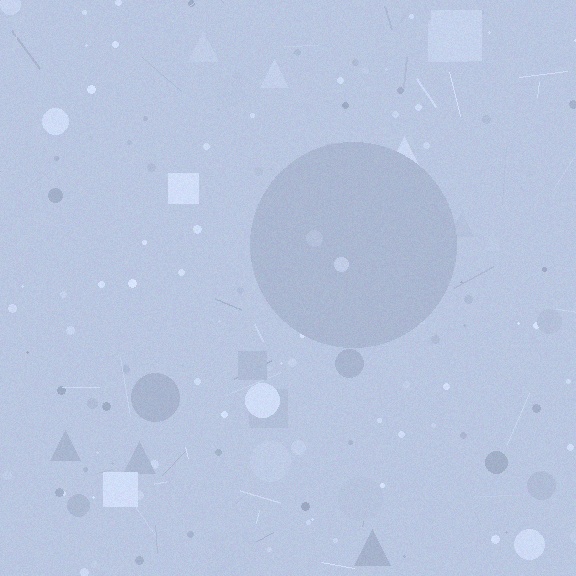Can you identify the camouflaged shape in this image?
The camouflaged shape is a circle.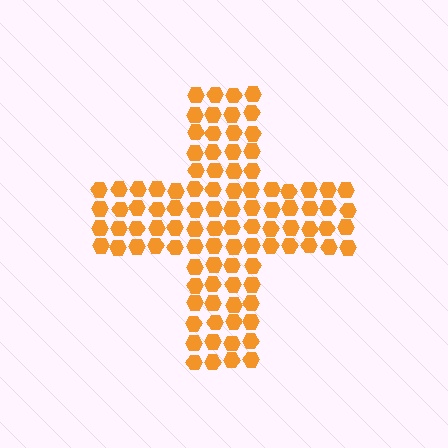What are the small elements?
The small elements are hexagons.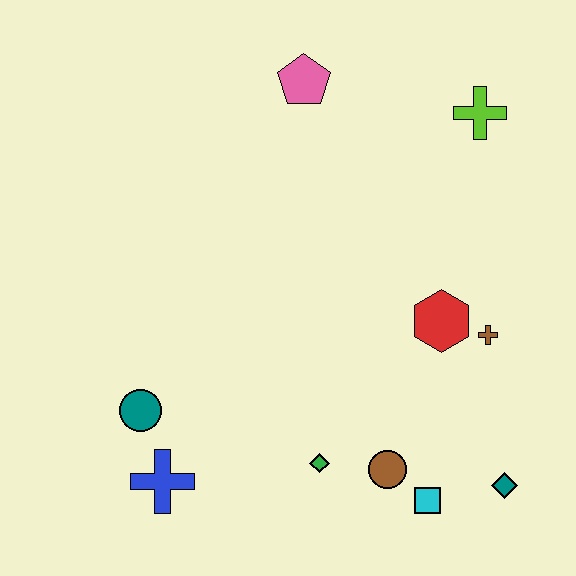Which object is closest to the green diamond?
The brown circle is closest to the green diamond.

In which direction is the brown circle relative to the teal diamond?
The brown circle is to the left of the teal diamond.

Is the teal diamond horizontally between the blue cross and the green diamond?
No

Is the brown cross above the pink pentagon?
No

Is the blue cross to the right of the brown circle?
No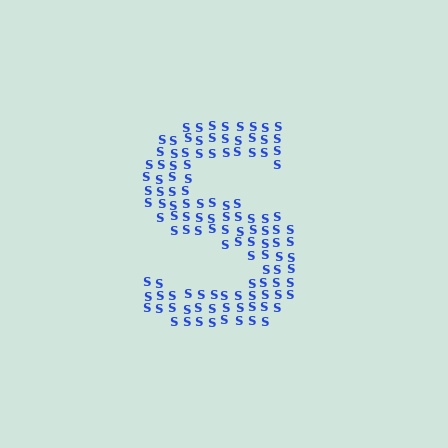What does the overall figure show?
The overall figure shows the letter S.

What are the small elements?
The small elements are letter S's.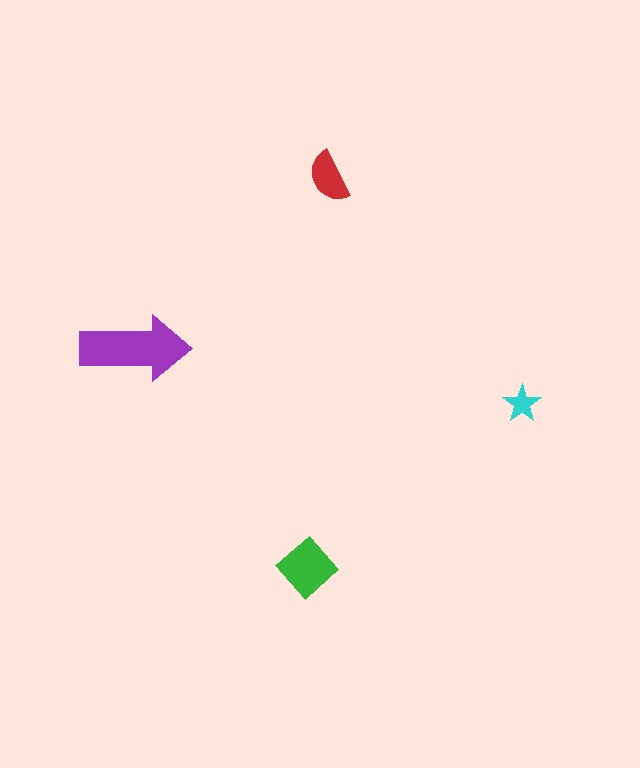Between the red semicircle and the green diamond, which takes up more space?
The green diamond.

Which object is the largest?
The purple arrow.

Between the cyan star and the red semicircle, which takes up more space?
The red semicircle.